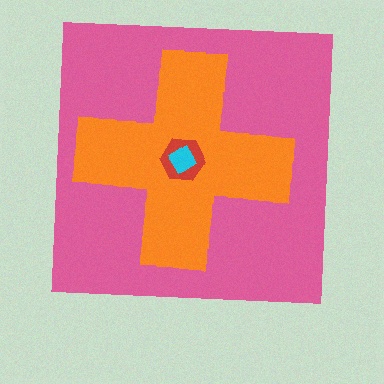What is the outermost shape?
The pink square.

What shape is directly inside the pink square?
The orange cross.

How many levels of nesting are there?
4.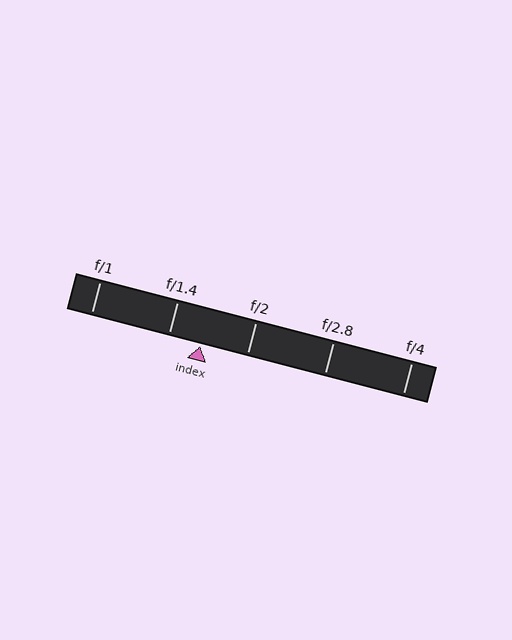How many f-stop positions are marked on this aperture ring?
There are 5 f-stop positions marked.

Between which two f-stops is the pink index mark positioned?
The index mark is between f/1.4 and f/2.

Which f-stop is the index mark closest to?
The index mark is closest to f/1.4.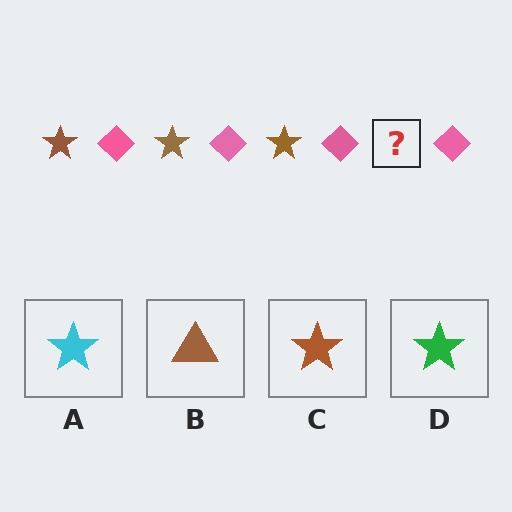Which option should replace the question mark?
Option C.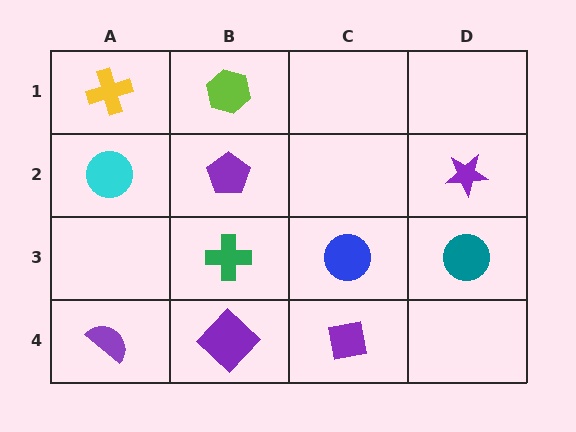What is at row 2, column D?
A purple star.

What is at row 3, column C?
A blue circle.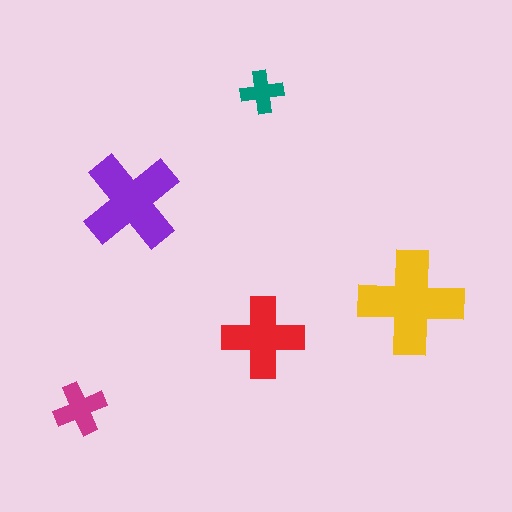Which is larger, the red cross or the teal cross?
The red one.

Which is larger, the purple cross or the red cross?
The purple one.